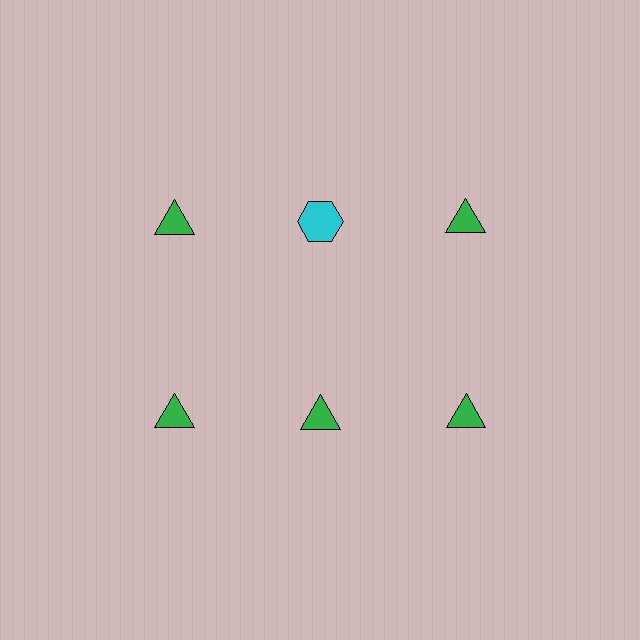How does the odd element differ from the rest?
It differs in both color (cyan instead of green) and shape (hexagon instead of triangle).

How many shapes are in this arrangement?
There are 6 shapes arranged in a grid pattern.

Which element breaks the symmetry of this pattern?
The cyan hexagon in the top row, second from left column breaks the symmetry. All other shapes are green triangles.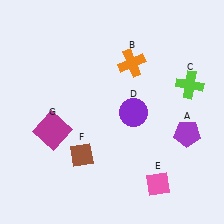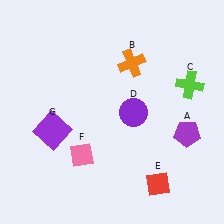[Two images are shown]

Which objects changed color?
E changed from pink to red. F changed from brown to pink. G changed from magenta to purple.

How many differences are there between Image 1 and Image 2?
There are 3 differences between the two images.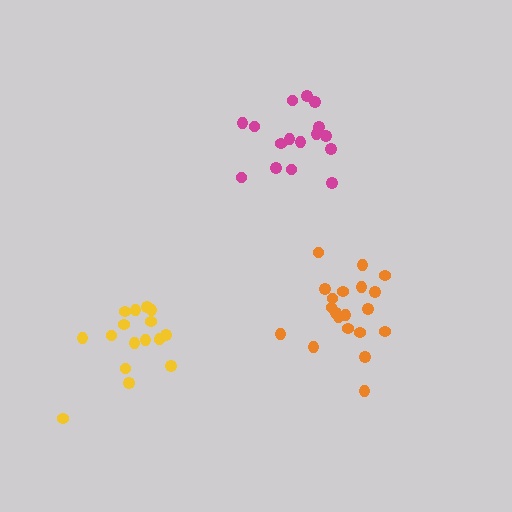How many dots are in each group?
Group 1: 20 dots, Group 2: 17 dots, Group 3: 16 dots (53 total).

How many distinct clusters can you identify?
There are 3 distinct clusters.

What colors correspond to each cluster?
The clusters are colored: orange, yellow, magenta.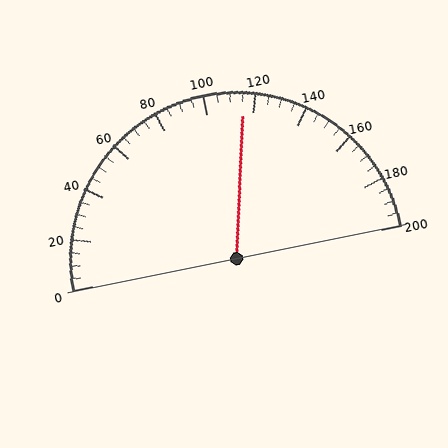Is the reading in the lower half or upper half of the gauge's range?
The reading is in the upper half of the range (0 to 200).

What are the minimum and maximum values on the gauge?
The gauge ranges from 0 to 200.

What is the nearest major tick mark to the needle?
The nearest major tick mark is 120.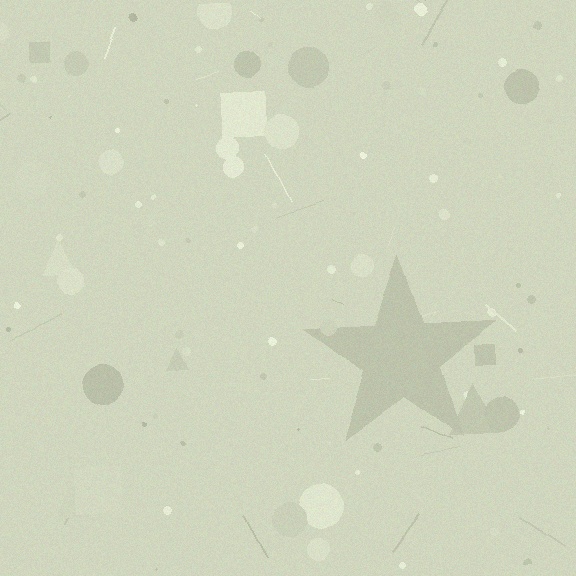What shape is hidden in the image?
A star is hidden in the image.